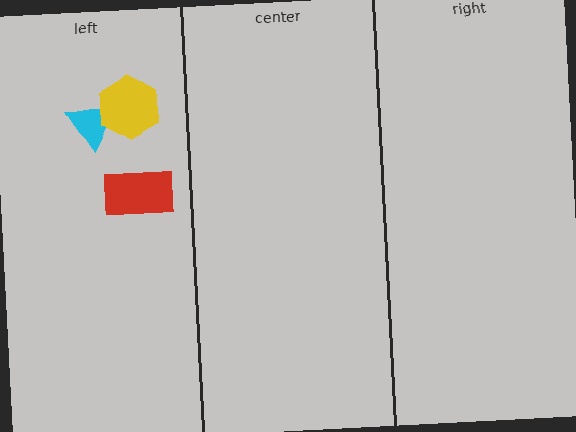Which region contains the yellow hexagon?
The left region.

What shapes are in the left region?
The red rectangle, the cyan triangle, the yellow hexagon.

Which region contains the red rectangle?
The left region.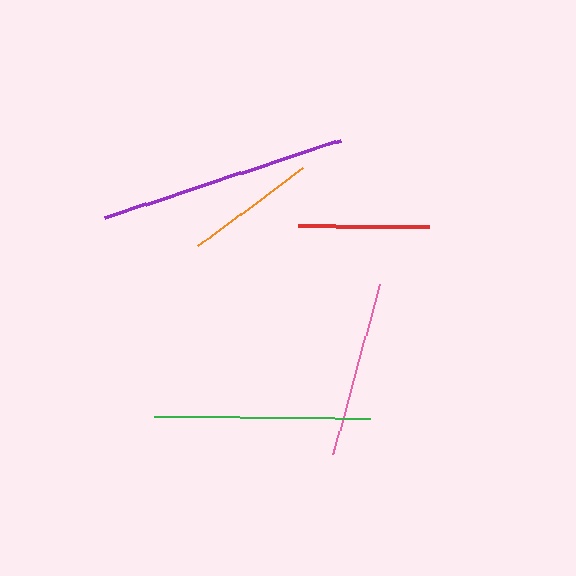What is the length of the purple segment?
The purple segment is approximately 248 pixels long.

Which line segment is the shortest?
The orange line is the shortest at approximately 131 pixels.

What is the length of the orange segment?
The orange segment is approximately 131 pixels long.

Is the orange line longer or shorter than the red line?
The red line is longer than the orange line.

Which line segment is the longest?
The purple line is the longest at approximately 248 pixels.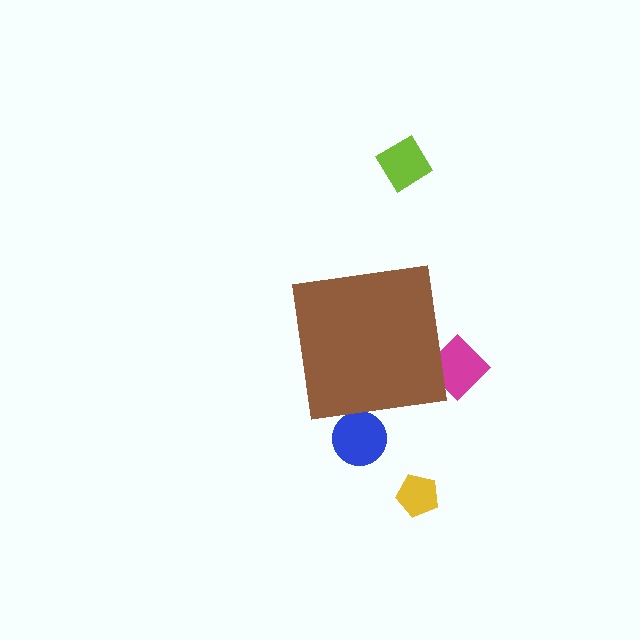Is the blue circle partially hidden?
Yes, the blue circle is partially hidden behind the brown square.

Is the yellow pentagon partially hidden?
No, the yellow pentagon is fully visible.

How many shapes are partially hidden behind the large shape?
2 shapes are partially hidden.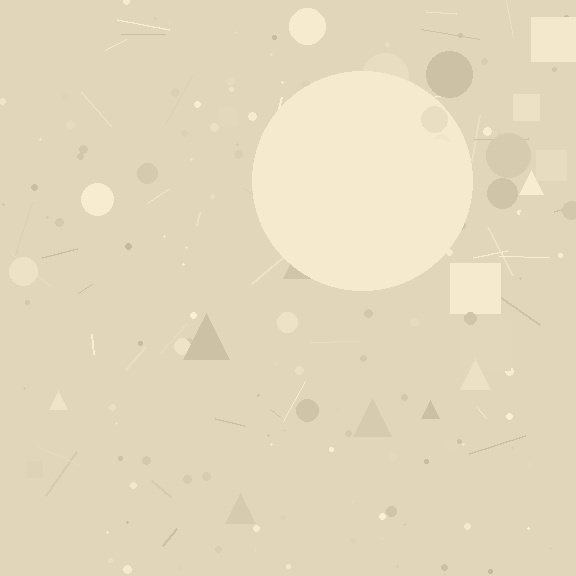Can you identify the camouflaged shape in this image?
The camouflaged shape is a circle.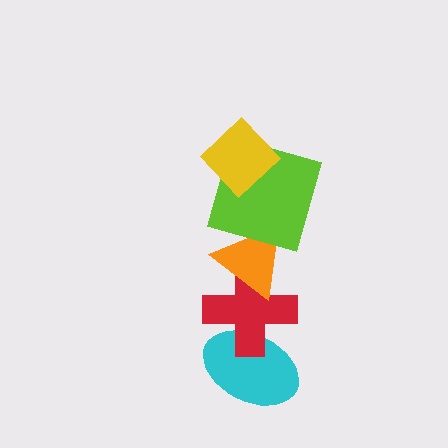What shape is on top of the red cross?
The orange triangle is on top of the red cross.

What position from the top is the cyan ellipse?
The cyan ellipse is 5th from the top.